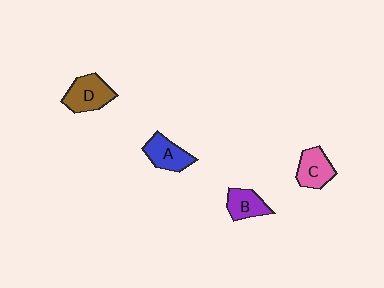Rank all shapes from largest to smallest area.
From largest to smallest: D (brown), A (blue), C (pink), B (purple).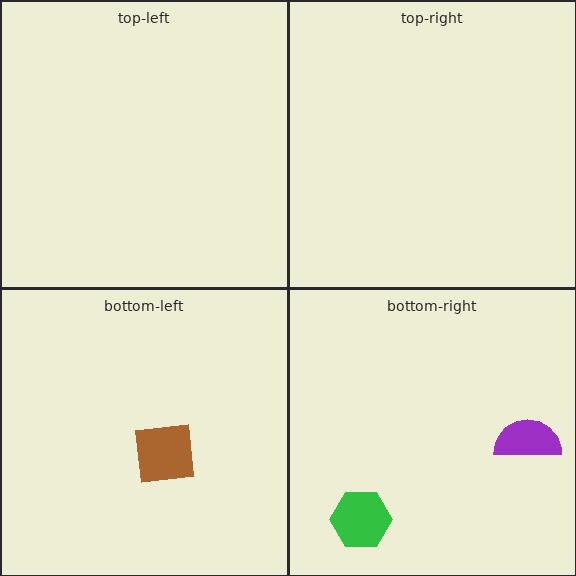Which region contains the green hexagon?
The bottom-right region.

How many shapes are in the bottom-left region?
1.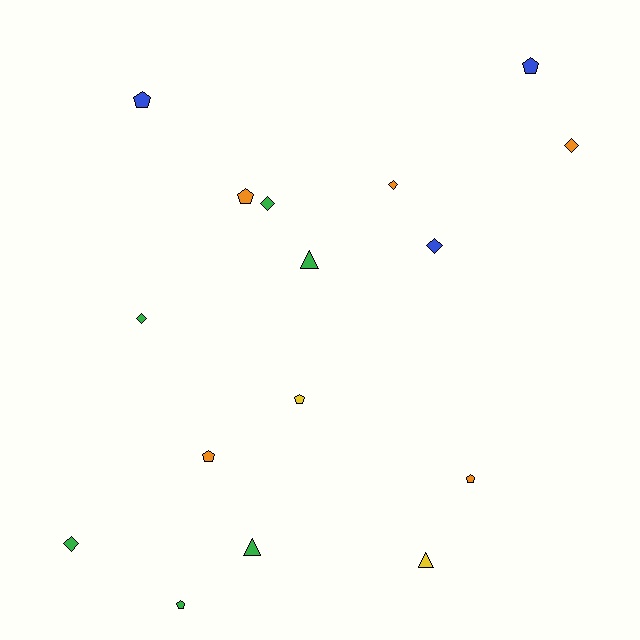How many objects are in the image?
There are 16 objects.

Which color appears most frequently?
Green, with 6 objects.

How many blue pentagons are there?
There are 2 blue pentagons.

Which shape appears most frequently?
Pentagon, with 7 objects.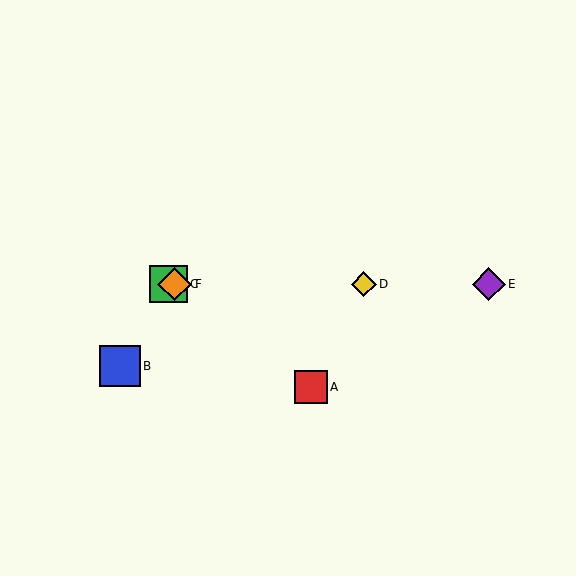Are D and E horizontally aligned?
Yes, both are at y≈284.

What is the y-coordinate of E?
Object E is at y≈284.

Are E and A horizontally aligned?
No, E is at y≈284 and A is at y≈387.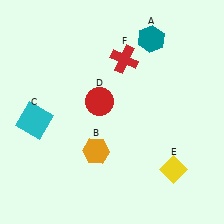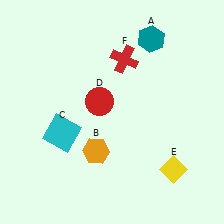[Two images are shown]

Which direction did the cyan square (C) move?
The cyan square (C) moved right.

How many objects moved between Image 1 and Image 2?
1 object moved between the two images.